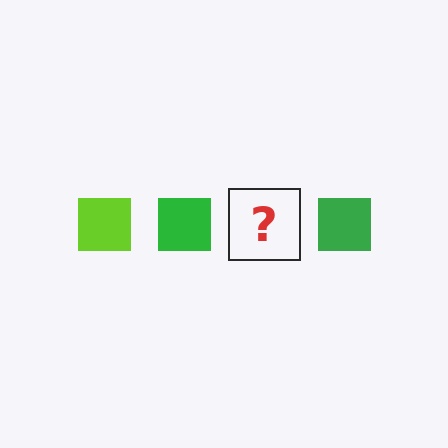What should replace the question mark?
The question mark should be replaced with a lime square.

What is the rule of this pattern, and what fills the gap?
The rule is that the pattern cycles through lime, green squares. The gap should be filled with a lime square.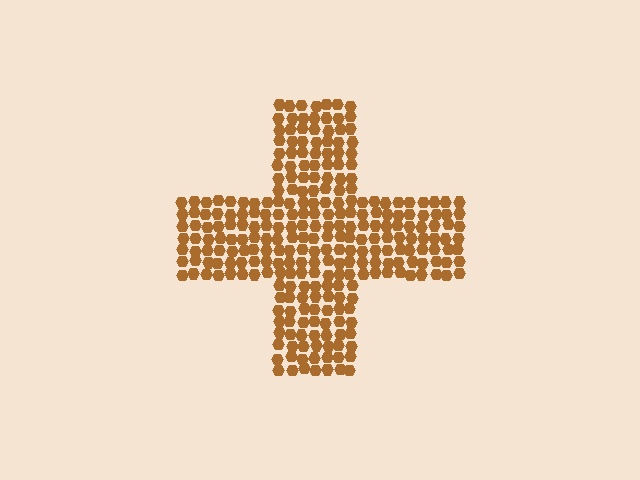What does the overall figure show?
The overall figure shows a cross.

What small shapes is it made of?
It is made of small hexagons.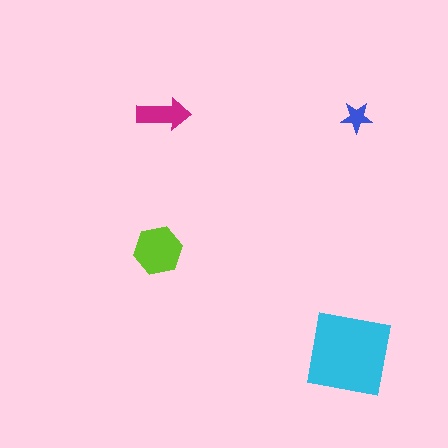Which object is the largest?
The cyan square.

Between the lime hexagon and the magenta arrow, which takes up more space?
The lime hexagon.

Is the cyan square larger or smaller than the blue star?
Larger.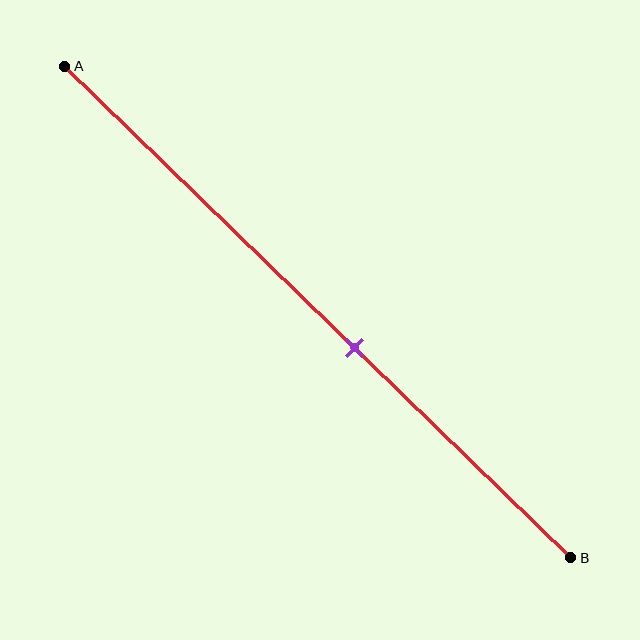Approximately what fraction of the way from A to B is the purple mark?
The purple mark is approximately 55% of the way from A to B.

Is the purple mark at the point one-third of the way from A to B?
No, the mark is at about 55% from A, not at the 33% one-third point.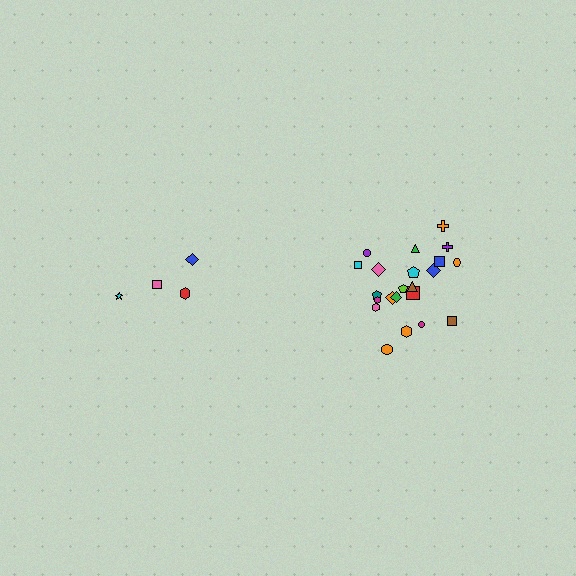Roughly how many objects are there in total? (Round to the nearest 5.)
Roughly 25 objects in total.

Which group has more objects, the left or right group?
The right group.